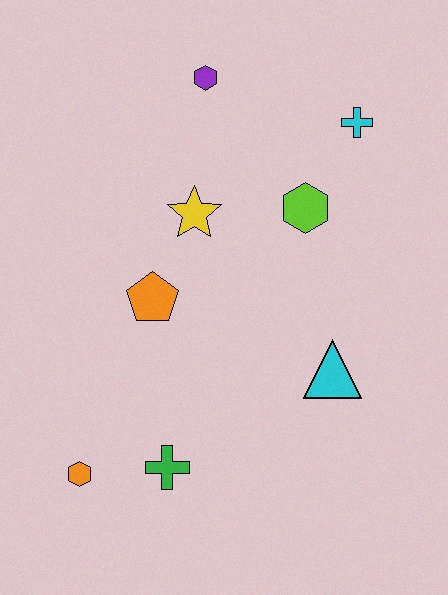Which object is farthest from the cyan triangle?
The purple hexagon is farthest from the cyan triangle.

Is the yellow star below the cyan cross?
Yes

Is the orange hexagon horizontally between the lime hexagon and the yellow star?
No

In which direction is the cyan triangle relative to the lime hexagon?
The cyan triangle is below the lime hexagon.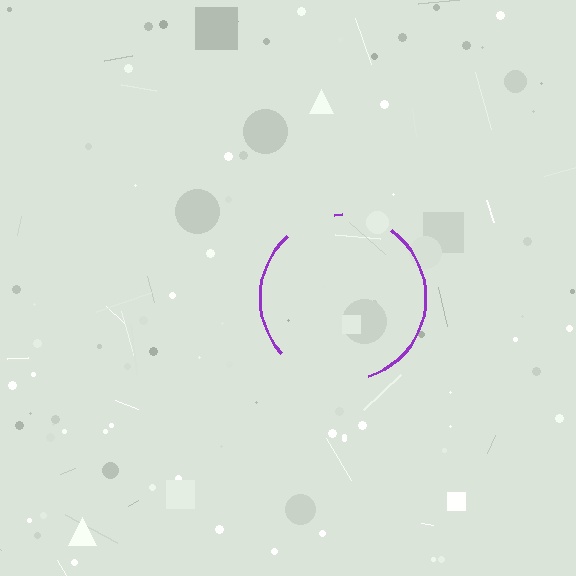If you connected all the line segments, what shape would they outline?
They would outline a circle.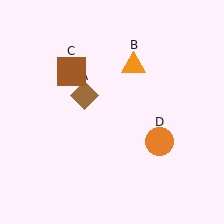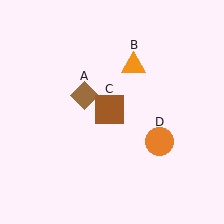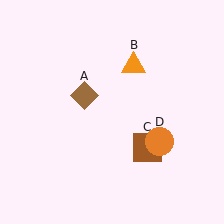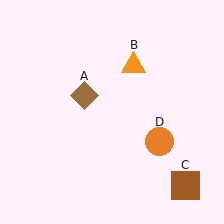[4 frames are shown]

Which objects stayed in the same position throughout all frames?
Brown diamond (object A) and orange triangle (object B) and orange circle (object D) remained stationary.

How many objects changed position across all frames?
1 object changed position: brown square (object C).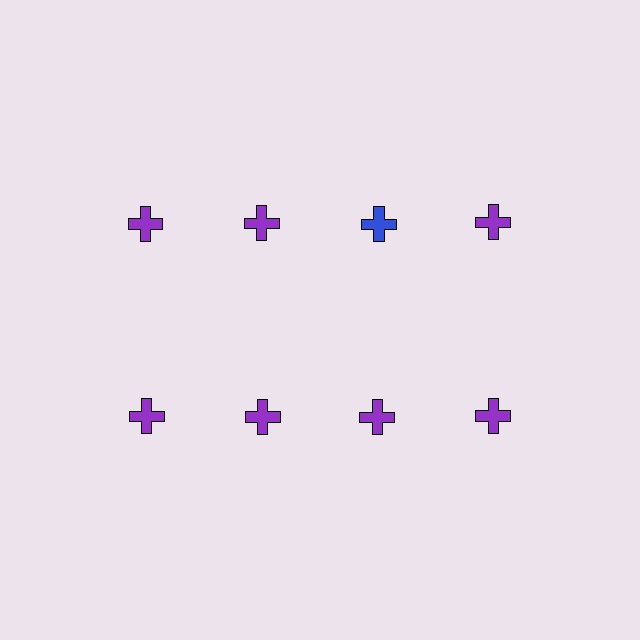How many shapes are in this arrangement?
There are 8 shapes arranged in a grid pattern.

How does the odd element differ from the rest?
It has a different color: blue instead of purple.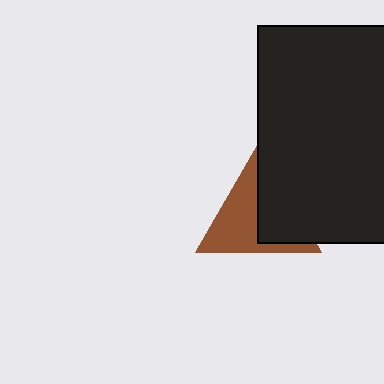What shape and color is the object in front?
The object in front is a black rectangle.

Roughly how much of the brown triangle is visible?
About half of it is visible (roughly 57%).